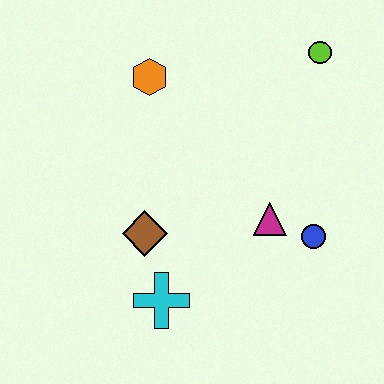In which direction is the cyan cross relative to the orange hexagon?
The cyan cross is below the orange hexagon.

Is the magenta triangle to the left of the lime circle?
Yes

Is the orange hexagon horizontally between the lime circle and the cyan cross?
No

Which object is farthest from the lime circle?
The cyan cross is farthest from the lime circle.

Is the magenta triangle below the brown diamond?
No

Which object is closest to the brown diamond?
The cyan cross is closest to the brown diamond.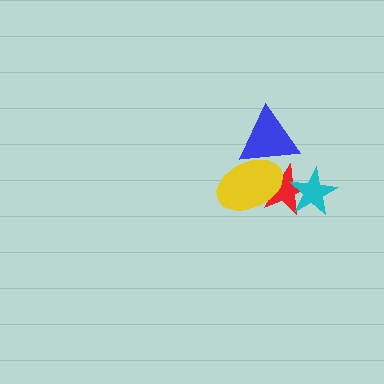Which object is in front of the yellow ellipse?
The blue triangle is in front of the yellow ellipse.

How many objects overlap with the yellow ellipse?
2 objects overlap with the yellow ellipse.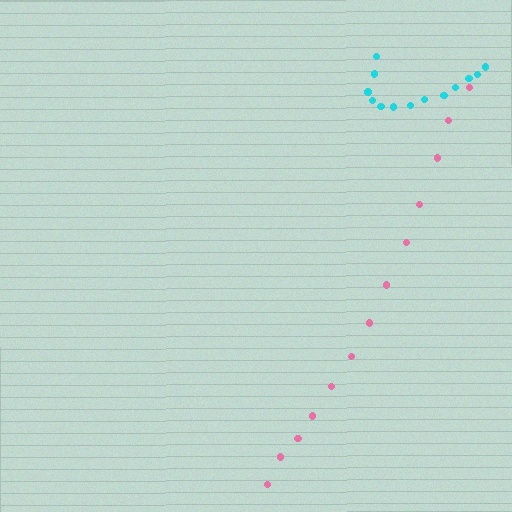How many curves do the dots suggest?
There are 2 distinct paths.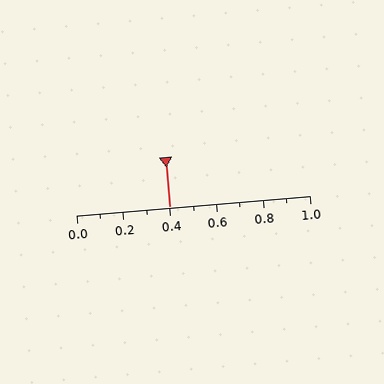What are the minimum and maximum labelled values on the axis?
The axis runs from 0.0 to 1.0.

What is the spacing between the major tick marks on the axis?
The major ticks are spaced 0.2 apart.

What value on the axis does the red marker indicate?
The marker indicates approximately 0.4.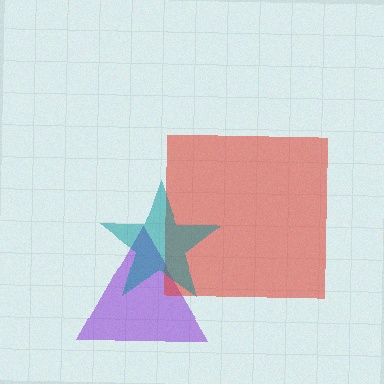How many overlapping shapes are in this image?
There are 3 overlapping shapes in the image.